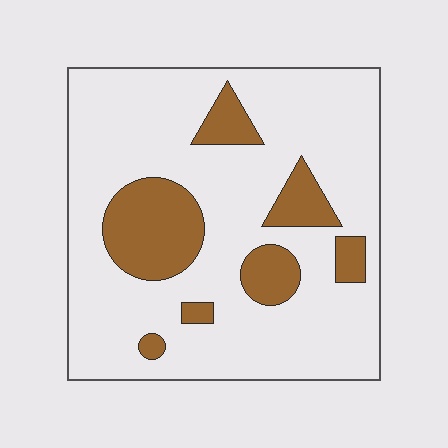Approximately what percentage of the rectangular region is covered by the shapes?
Approximately 20%.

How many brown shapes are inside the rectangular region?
7.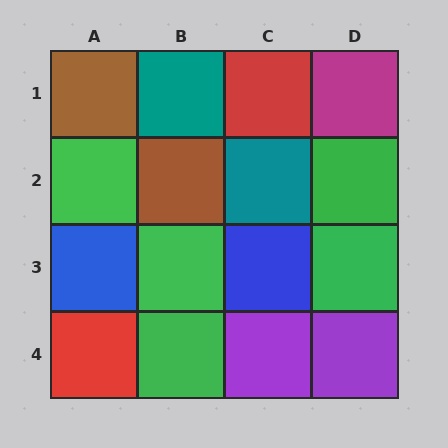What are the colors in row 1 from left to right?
Brown, teal, red, magenta.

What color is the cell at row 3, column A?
Blue.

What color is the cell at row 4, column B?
Green.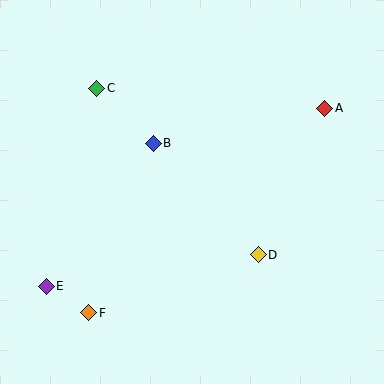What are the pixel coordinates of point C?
Point C is at (97, 88).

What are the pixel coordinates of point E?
Point E is at (46, 286).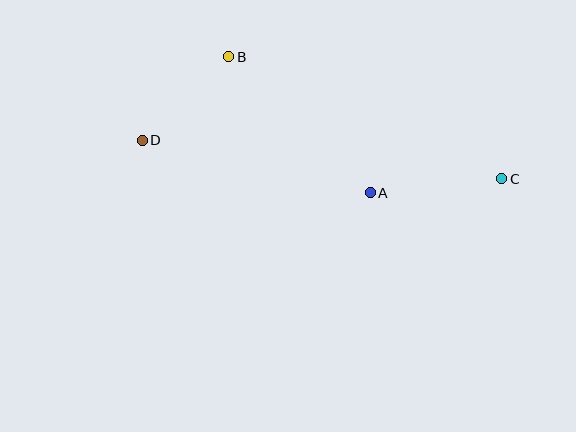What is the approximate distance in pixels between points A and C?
The distance between A and C is approximately 132 pixels.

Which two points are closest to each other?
Points B and D are closest to each other.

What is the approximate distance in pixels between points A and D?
The distance between A and D is approximately 234 pixels.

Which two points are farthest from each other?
Points C and D are farthest from each other.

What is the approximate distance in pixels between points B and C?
The distance between B and C is approximately 299 pixels.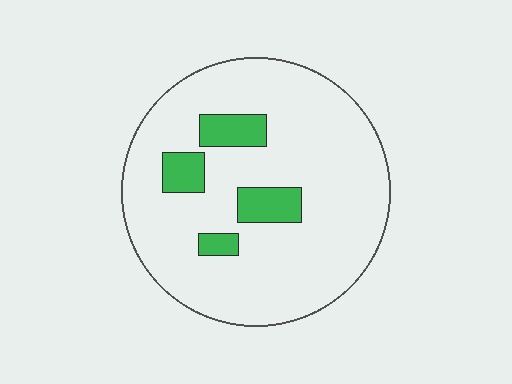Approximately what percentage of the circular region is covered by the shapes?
Approximately 15%.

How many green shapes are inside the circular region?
4.